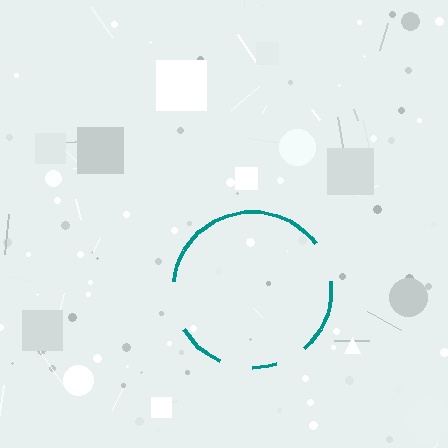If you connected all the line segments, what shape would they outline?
They would outline a circle.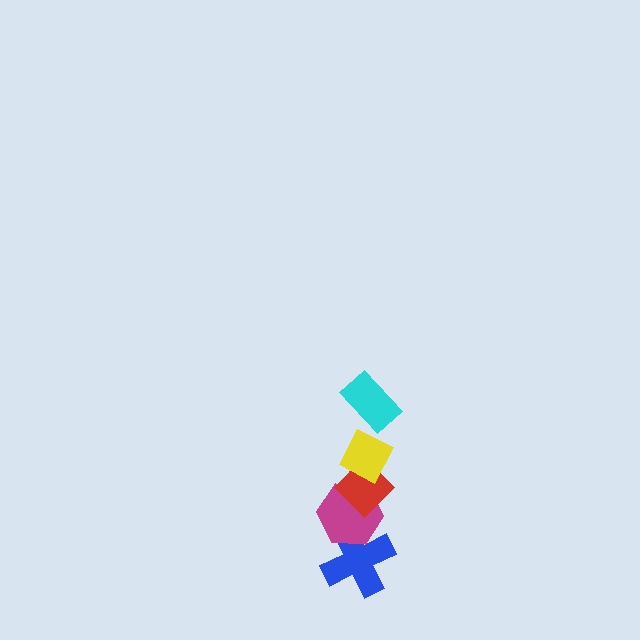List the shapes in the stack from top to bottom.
From top to bottom: the cyan rectangle, the yellow diamond, the red diamond, the magenta hexagon, the blue cross.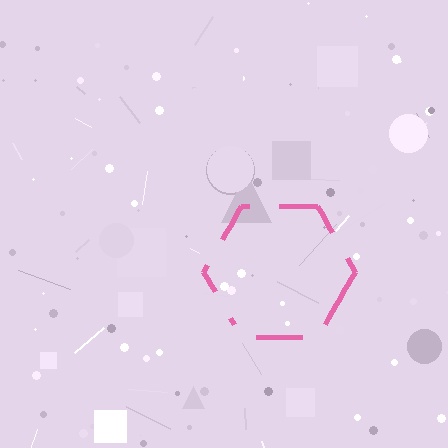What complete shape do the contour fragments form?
The contour fragments form a hexagon.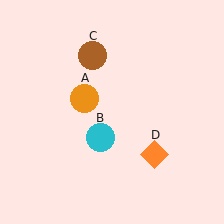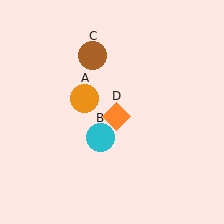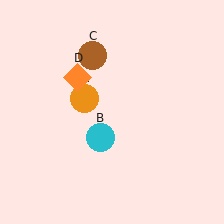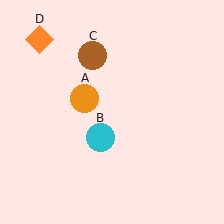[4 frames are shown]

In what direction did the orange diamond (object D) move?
The orange diamond (object D) moved up and to the left.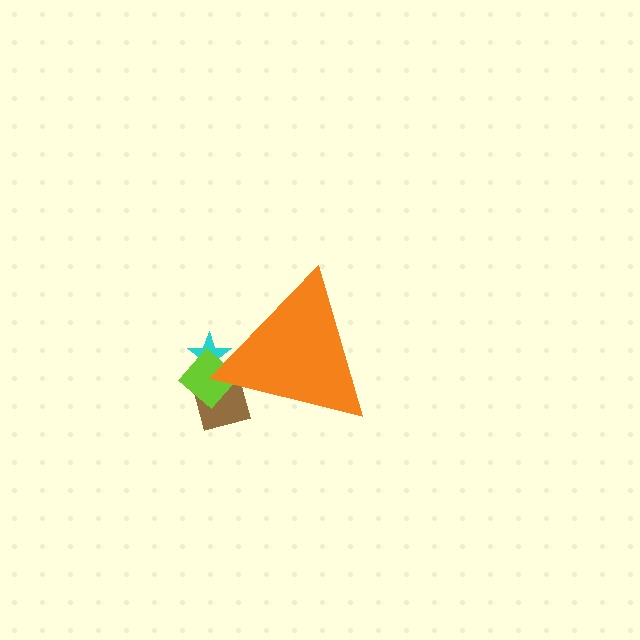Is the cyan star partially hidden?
Yes, the cyan star is partially hidden behind the orange triangle.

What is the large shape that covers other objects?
An orange triangle.